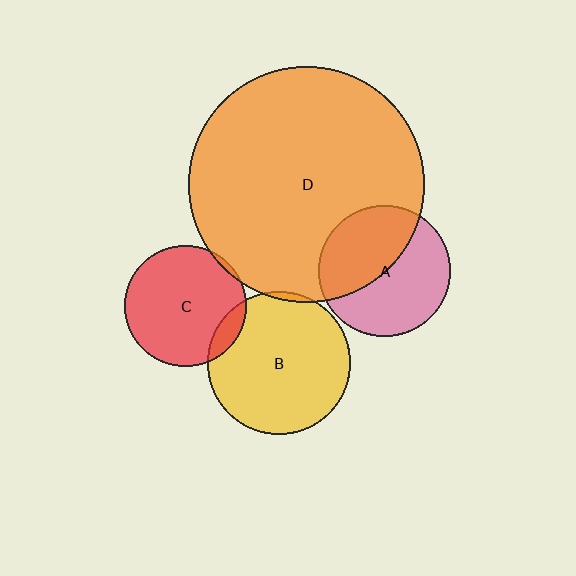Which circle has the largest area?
Circle D (orange).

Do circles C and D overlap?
Yes.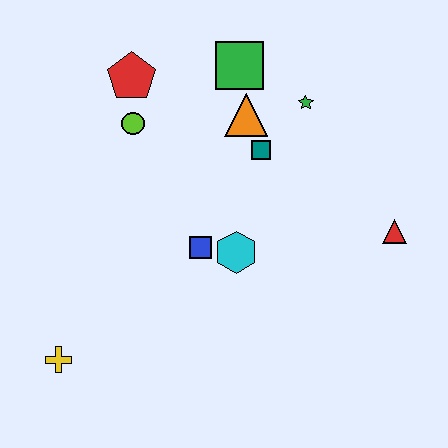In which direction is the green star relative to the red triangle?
The green star is above the red triangle.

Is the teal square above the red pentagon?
No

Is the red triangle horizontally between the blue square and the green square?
No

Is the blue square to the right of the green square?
No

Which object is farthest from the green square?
The yellow cross is farthest from the green square.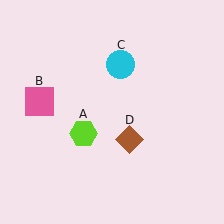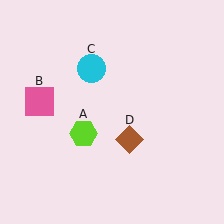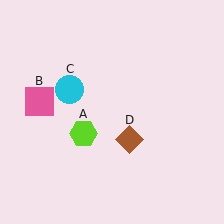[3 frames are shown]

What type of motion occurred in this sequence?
The cyan circle (object C) rotated counterclockwise around the center of the scene.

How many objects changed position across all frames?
1 object changed position: cyan circle (object C).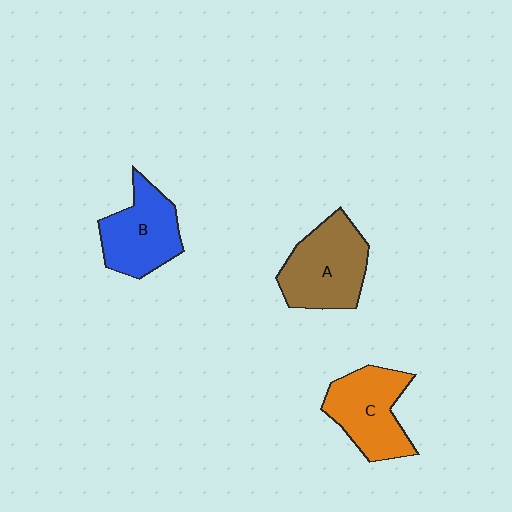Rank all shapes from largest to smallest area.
From largest to smallest: A (brown), C (orange), B (blue).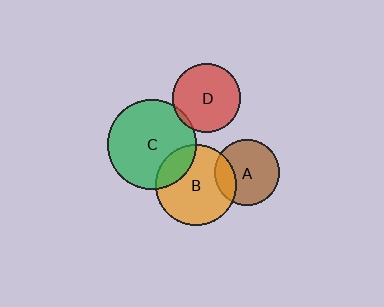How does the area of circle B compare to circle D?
Approximately 1.4 times.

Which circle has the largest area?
Circle C (green).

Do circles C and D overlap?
Yes.